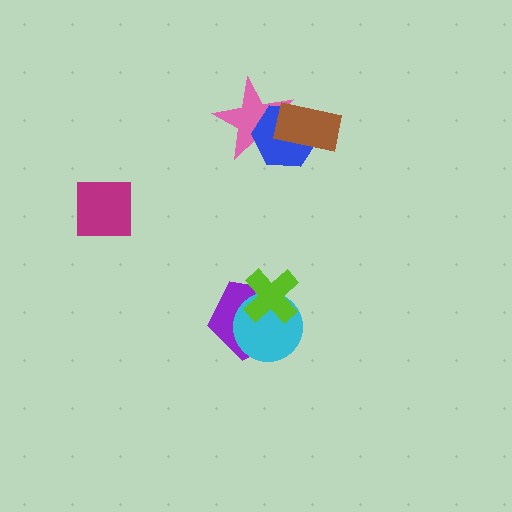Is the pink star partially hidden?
Yes, it is partially covered by another shape.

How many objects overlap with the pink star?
2 objects overlap with the pink star.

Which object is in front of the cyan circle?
The lime cross is in front of the cyan circle.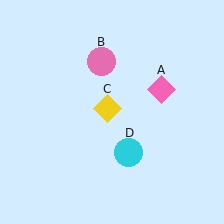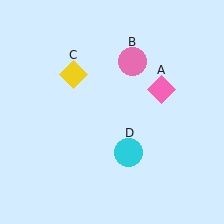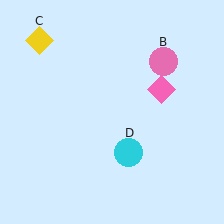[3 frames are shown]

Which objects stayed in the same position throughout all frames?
Pink diamond (object A) and cyan circle (object D) remained stationary.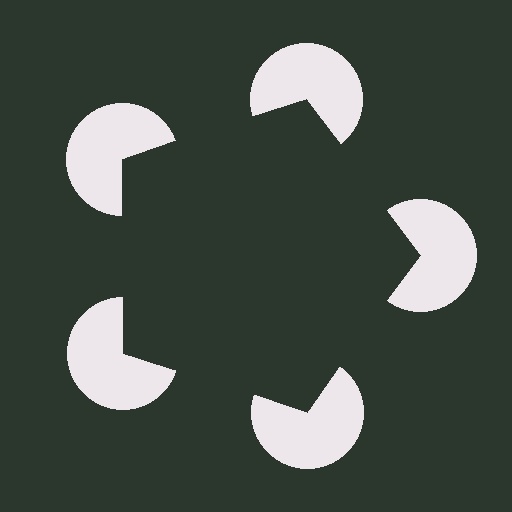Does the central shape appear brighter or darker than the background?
It typically appears slightly darker than the background, even though no actual brightness change is drawn.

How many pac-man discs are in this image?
There are 5 — one at each vertex of the illusory pentagon.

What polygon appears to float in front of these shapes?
An illusory pentagon — its edges are inferred from the aligned wedge cuts in the pac-man discs, not physically drawn.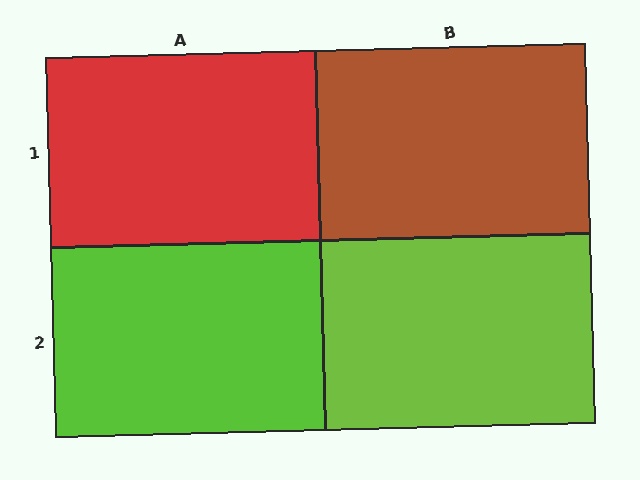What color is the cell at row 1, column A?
Red.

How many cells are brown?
1 cell is brown.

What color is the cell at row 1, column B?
Brown.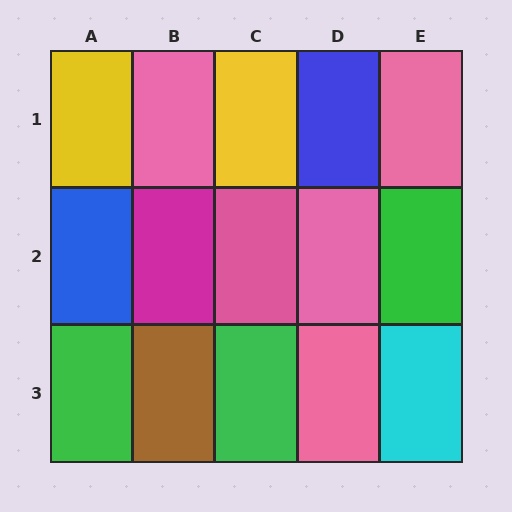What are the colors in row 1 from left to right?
Yellow, pink, yellow, blue, pink.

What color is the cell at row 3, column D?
Pink.